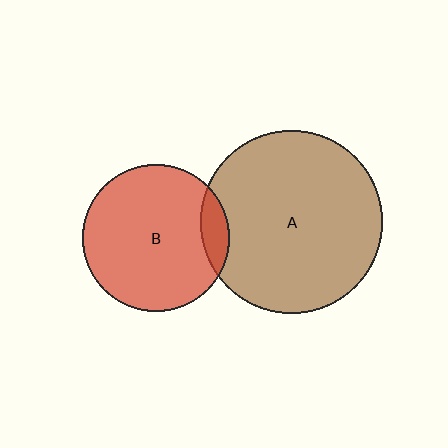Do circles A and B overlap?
Yes.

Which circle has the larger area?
Circle A (brown).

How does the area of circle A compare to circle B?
Approximately 1.5 times.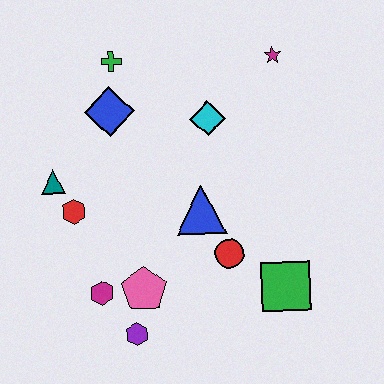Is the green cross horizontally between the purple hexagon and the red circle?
No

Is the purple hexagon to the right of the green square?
No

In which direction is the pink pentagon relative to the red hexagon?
The pink pentagon is below the red hexagon.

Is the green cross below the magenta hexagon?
No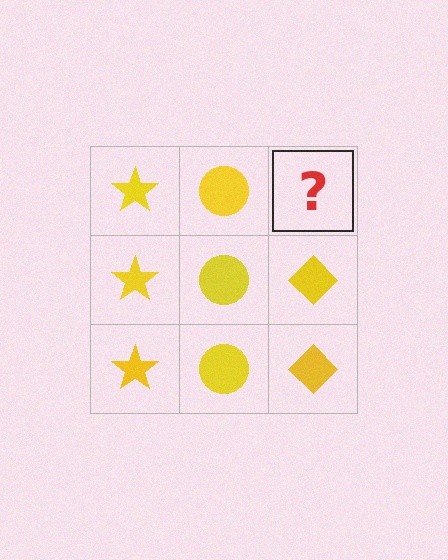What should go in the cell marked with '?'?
The missing cell should contain a yellow diamond.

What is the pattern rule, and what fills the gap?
The rule is that each column has a consistent shape. The gap should be filled with a yellow diamond.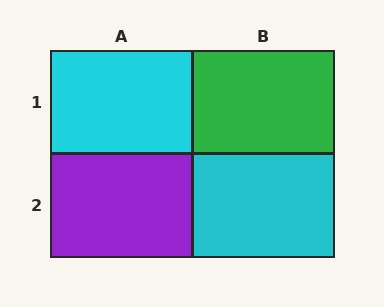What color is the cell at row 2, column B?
Cyan.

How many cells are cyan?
2 cells are cyan.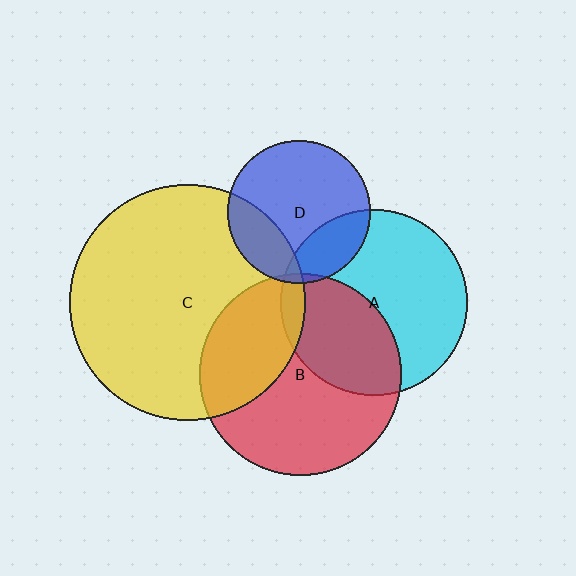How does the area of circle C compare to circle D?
Approximately 2.7 times.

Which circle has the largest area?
Circle C (yellow).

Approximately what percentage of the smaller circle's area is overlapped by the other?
Approximately 5%.